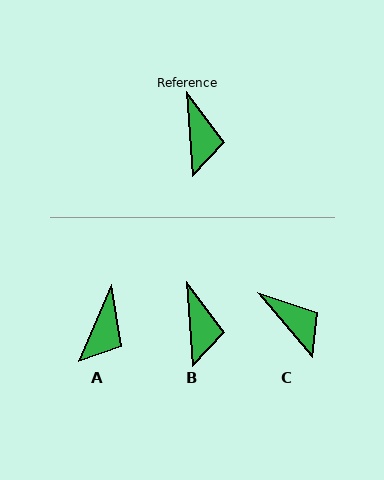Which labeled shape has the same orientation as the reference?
B.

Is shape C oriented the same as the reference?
No, it is off by about 35 degrees.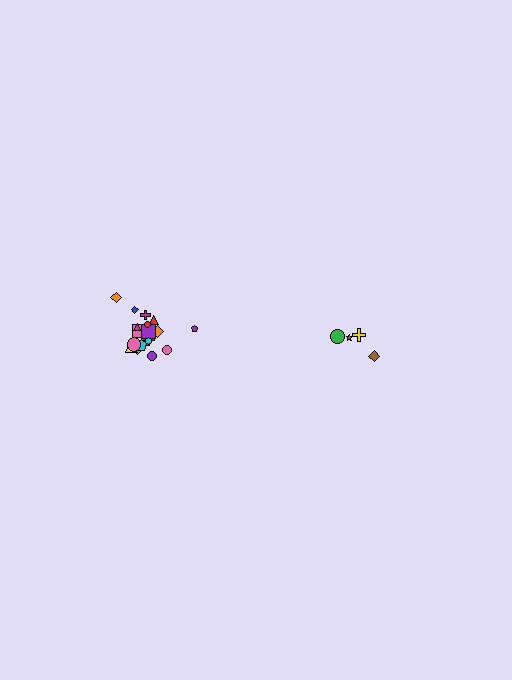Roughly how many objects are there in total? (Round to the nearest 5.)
Roughly 20 objects in total.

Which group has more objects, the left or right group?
The left group.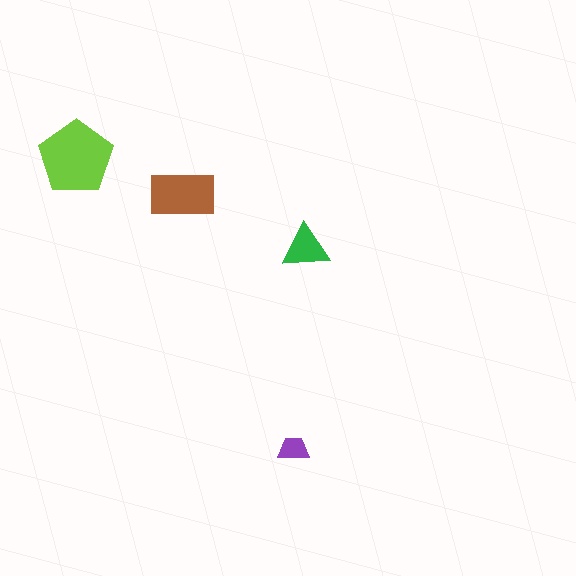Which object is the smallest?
The purple trapezoid.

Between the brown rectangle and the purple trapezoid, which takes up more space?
The brown rectangle.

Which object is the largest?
The lime pentagon.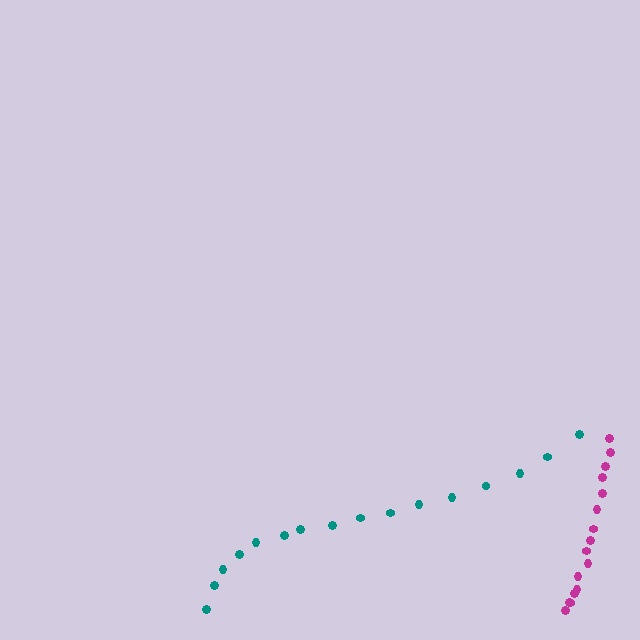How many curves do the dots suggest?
There are 2 distinct paths.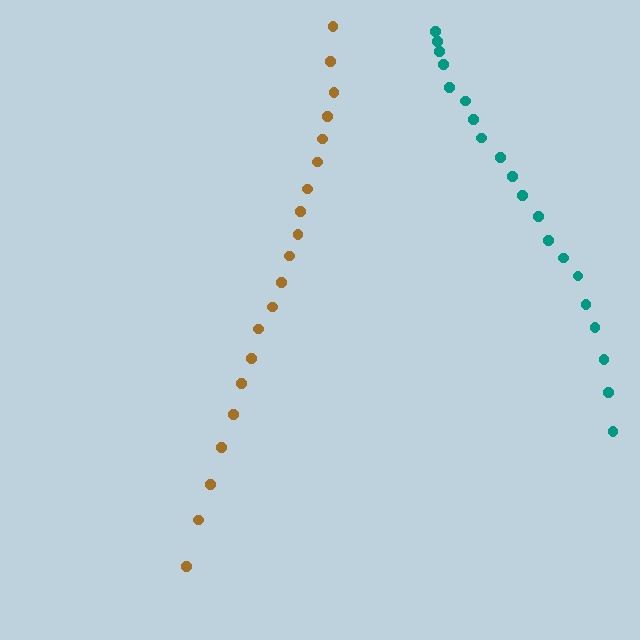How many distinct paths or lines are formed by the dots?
There are 2 distinct paths.